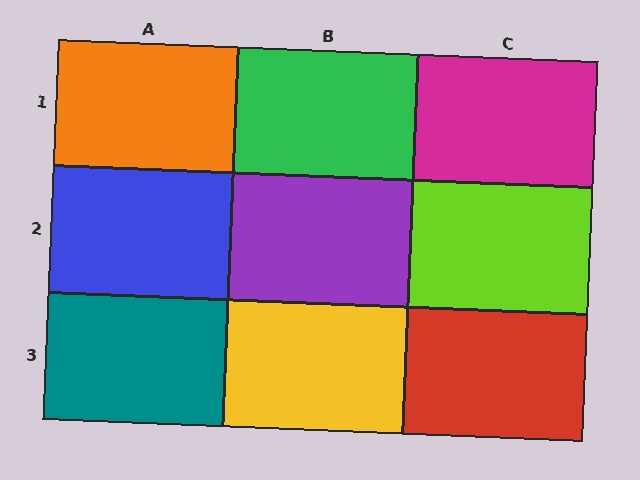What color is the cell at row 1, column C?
Magenta.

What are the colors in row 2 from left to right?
Blue, purple, lime.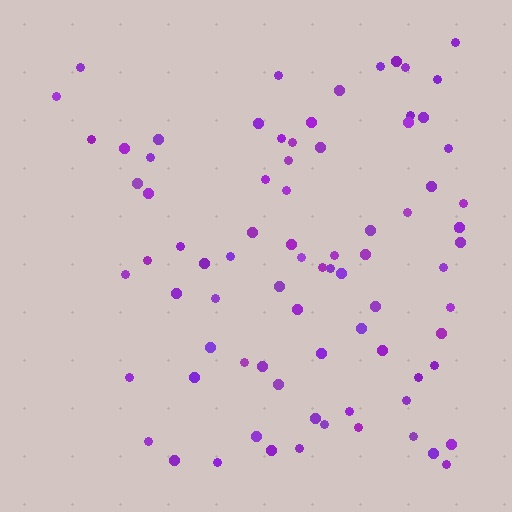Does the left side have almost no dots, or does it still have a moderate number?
Still a moderate number, just noticeably fewer than the right.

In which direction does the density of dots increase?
From left to right, with the right side densest.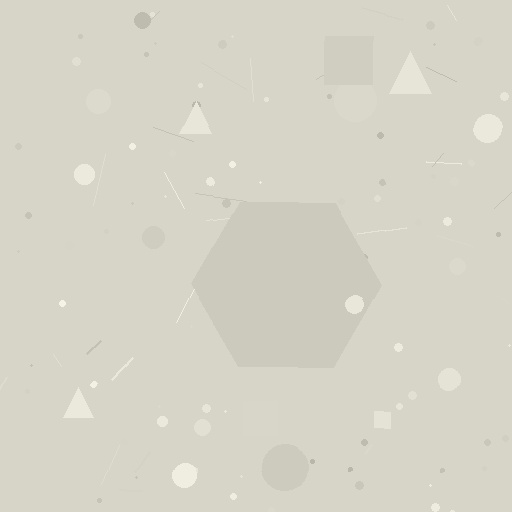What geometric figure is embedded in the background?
A hexagon is embedded in the background.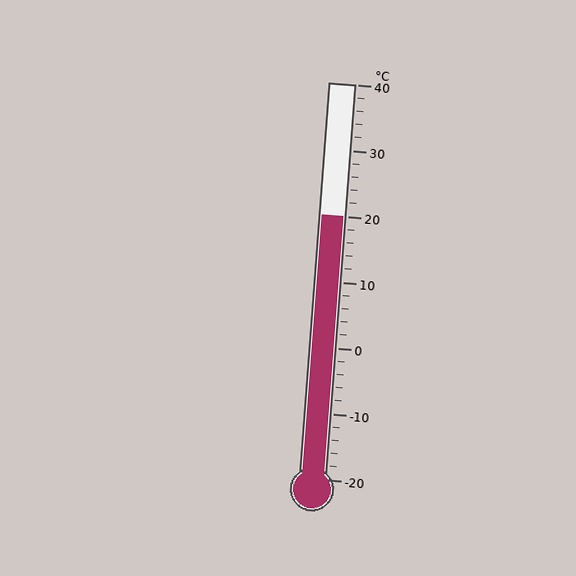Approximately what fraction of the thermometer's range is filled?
The thermometer is filled to approximately 65% of its range.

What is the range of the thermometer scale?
The thermometer scale ranges from -20°C to 40°C.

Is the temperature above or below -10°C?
The temperature is above -10°C.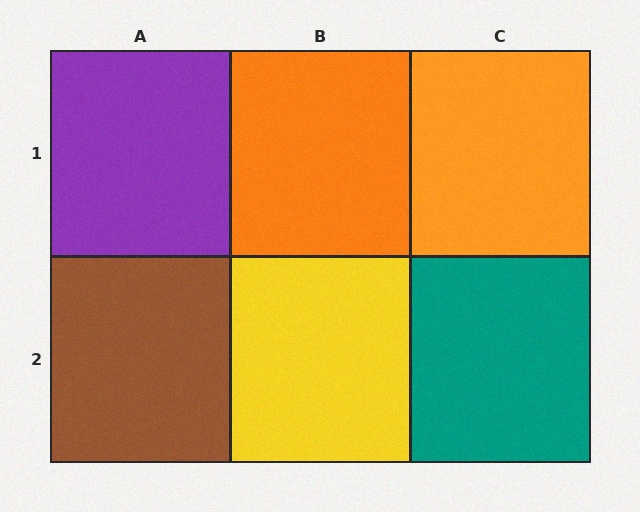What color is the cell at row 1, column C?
Orange.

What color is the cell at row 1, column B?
Orange.